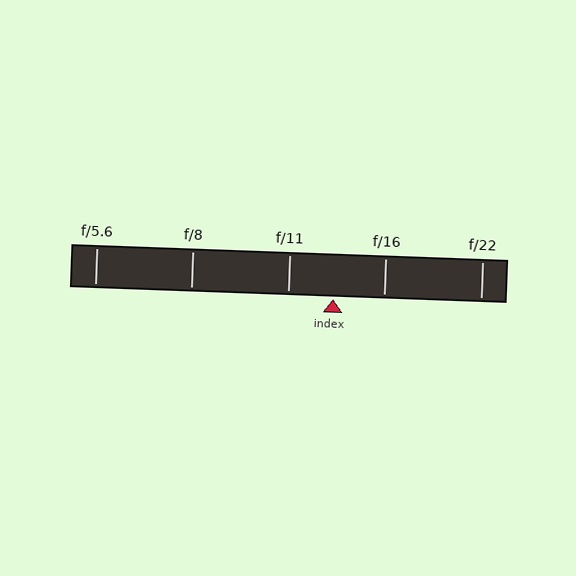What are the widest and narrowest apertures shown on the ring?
The widest aperture shown is f/5.6 and the narrowest is f/22.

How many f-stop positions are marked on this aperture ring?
There are 5 f-stop positions marked.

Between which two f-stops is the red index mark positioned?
The index mark is between f/11 and f/16.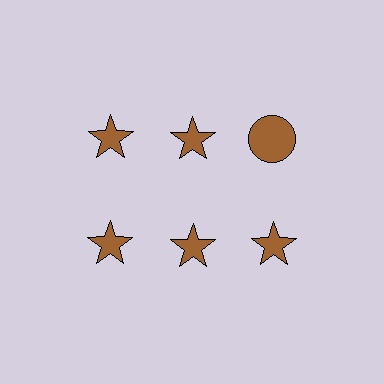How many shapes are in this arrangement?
There are 6 shapes arranged in a grid pattern.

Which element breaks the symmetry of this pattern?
The brown circle in the top row, center column breaks the symmetry. All other shapes are brown stars.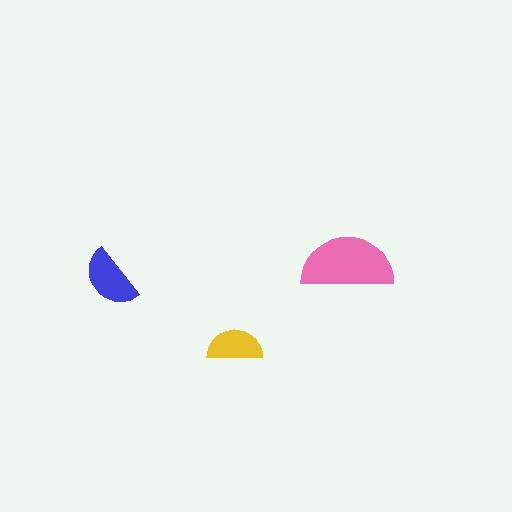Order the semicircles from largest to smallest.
the pink one, the blue one, the yellow one.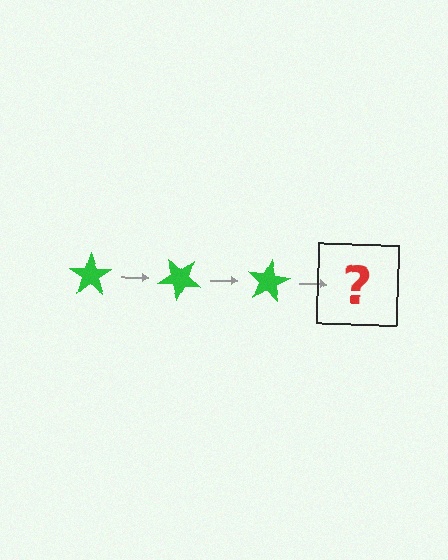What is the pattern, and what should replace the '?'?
The pattern is that the star rotates 40 degrees each step. The '?' should be a green star rotated 120 degrees.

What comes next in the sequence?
The next element should be a green star rotated 120 degrees.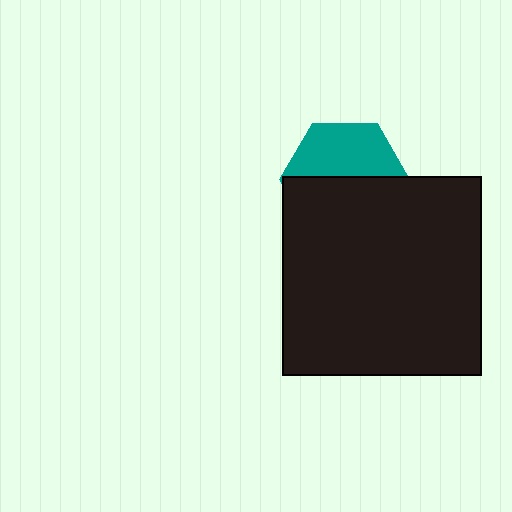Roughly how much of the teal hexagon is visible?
About half of it is visible (roughly 45%).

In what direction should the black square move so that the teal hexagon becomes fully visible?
The black square should move down. That is the shortest direction to clear the overlap and leave the teal hexagon fully visible.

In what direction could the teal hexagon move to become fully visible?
The teal hexagon could move up. That would shift it out from behind the black square entirely.